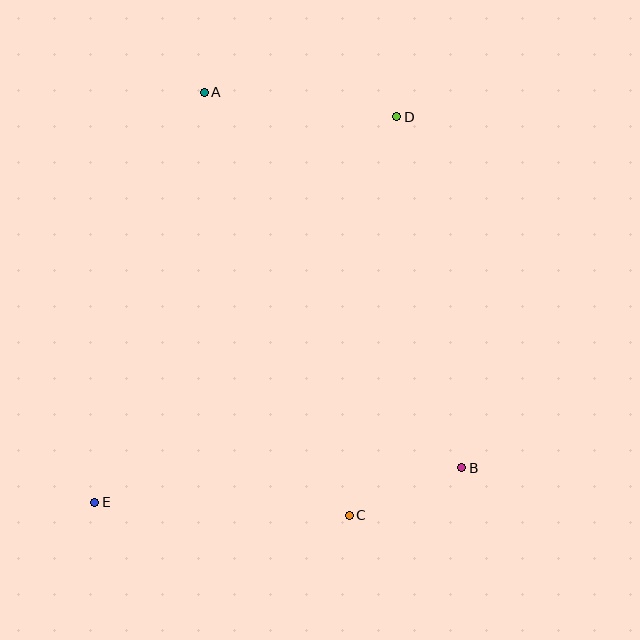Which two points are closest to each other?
Points B and C are closest to each other.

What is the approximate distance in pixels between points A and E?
The distance between A and E is approximately 425 pixels.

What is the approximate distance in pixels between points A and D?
The distance between A and D is approximately 194 pixels.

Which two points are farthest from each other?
Points D and E are farthest from each other.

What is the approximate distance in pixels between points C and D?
The distance between C and D is approximately 401 pixels.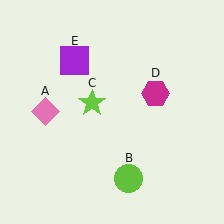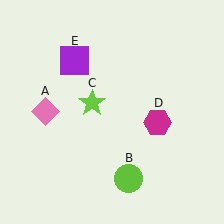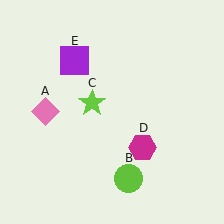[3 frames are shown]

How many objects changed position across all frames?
1 object changed position: magenta hexagon (object D).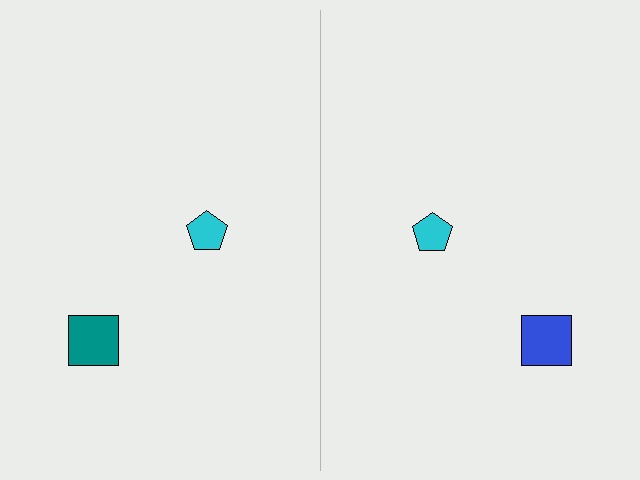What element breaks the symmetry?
The blue square on the right side breaks the symmetry — its mirror counterpart is teal.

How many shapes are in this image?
There are 4 shapes in this image.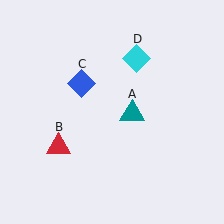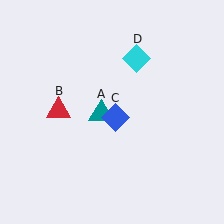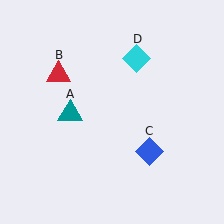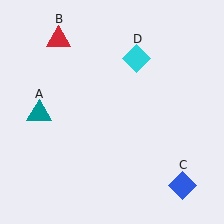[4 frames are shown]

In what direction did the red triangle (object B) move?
The red triangle (object B) moved up.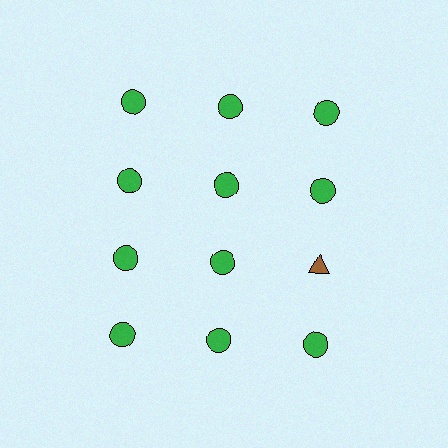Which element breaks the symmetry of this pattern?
The brown triangle in the third row, center column breaks the symmetry. All other shapes are green circles.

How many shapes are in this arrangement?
There are 12 shapes arranged in a grid pattern.